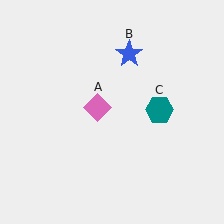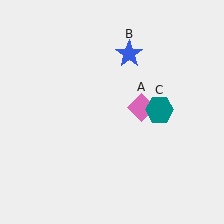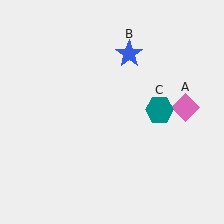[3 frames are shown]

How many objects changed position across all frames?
1 object changed position: pink diamond (object A).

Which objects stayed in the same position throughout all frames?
Blue star (object B) and teal hexagon (object C) remained stationary.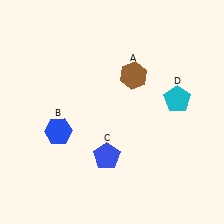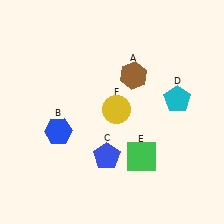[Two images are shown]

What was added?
A green square (E), a yellow circle (F) were added in Image 2.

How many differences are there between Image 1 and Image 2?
There are 2 differences between the two images.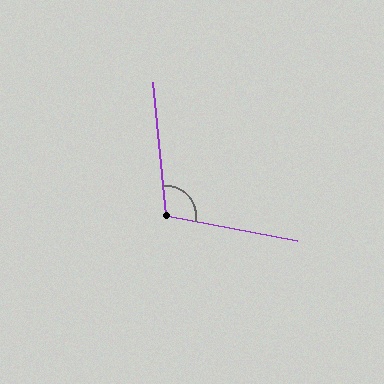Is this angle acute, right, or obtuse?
It is obtuse.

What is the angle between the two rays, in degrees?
Approximately 106 degrees.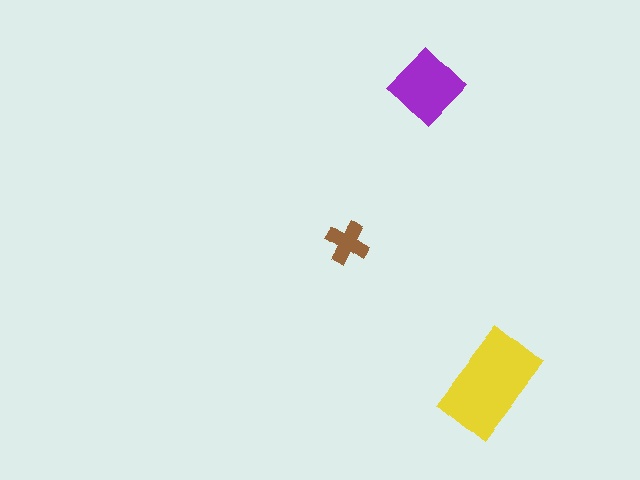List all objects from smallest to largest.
The brown cross, the purple diamond, the yellow rectangle.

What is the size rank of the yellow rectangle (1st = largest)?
1st.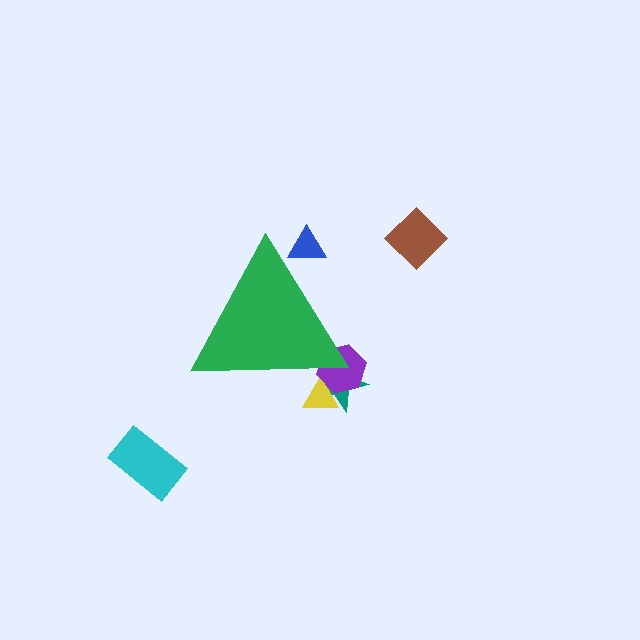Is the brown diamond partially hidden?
No, the brown diamond is fully visible.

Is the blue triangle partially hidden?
Yes, the blue triangle is partially hidden behind the green triangle.